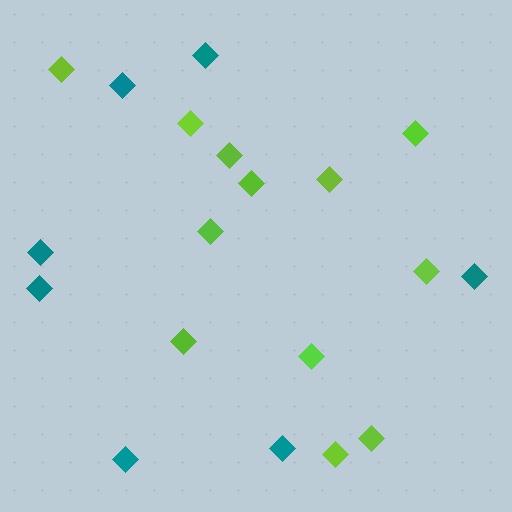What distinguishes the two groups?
There are 2 groups: one group of lime diamonds (12) and one group of teal diamonds (7).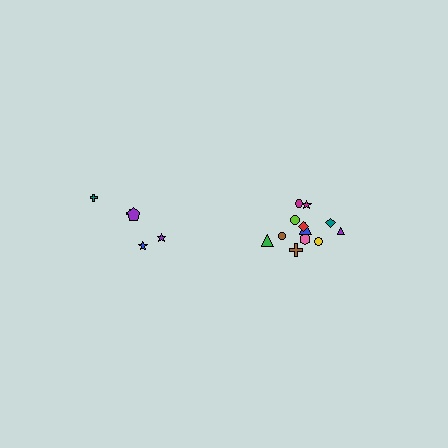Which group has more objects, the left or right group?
The right group.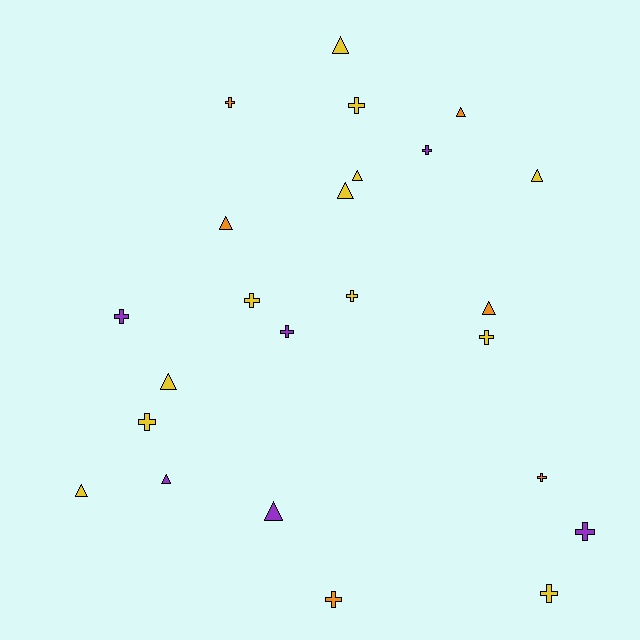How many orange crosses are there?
There are 3 orange crosses.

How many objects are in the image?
There are 24 objects.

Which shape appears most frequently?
Cross, with 13 objects.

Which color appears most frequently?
Yellow, with 12 objects.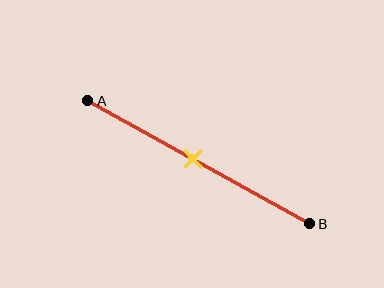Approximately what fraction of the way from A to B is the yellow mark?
The yellow mark is approximately 45% of the way from A to B.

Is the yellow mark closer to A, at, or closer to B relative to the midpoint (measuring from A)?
The yellow mark is approximately at the midpoint of segment AB.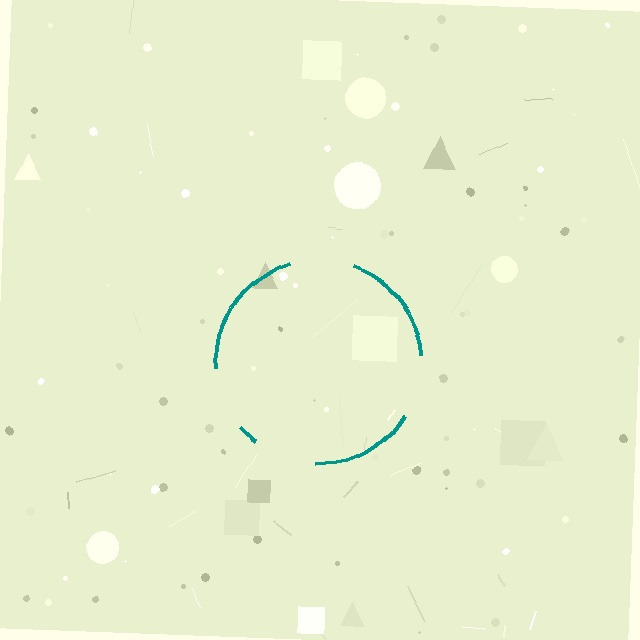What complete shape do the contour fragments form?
The contour fragments form a circle.